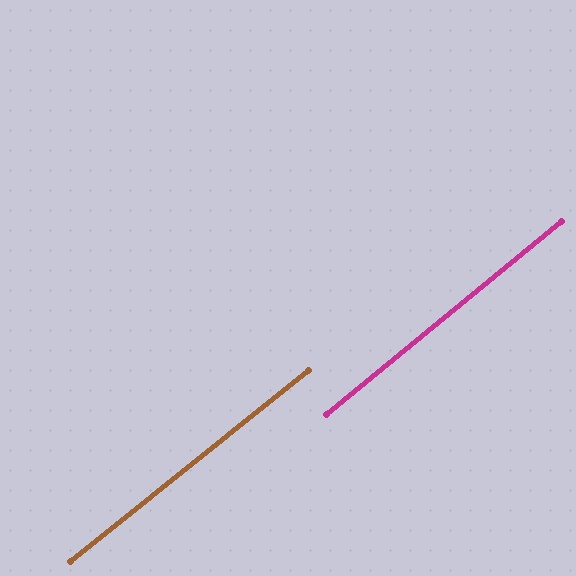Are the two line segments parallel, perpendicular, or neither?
Parallel — their directions differ by only 0.6°.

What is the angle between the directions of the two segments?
Approximately 1 degree.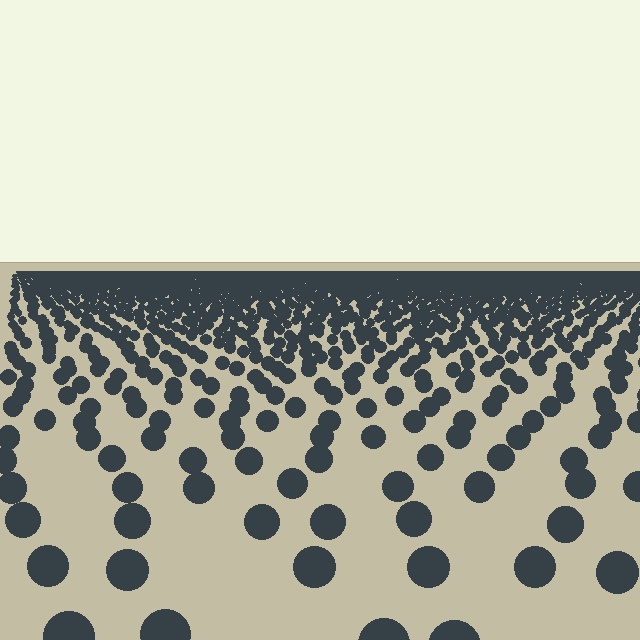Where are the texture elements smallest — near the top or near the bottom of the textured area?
Near the top.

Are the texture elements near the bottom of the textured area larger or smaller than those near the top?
Larger. Near the bottom, elements are closer to the viewer and appear at a bigger on-screen size.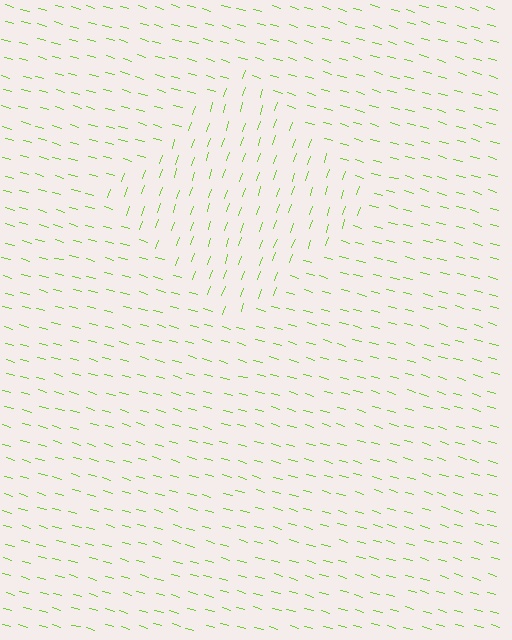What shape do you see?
I see a diamond.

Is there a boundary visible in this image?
Yes, there is a texture boundary formed by a change in line orientation.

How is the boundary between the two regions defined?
The boundary is defined purely by a change in line orientation (approximately 87 degrees difference). All lines are the same color and thickness.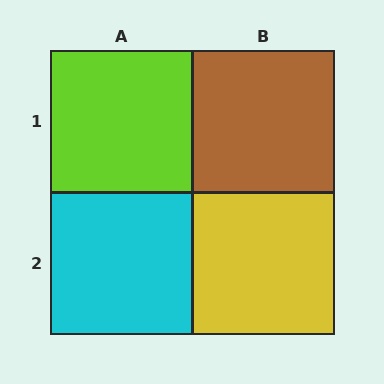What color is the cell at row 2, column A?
Cyan.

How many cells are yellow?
1 cell is yellow.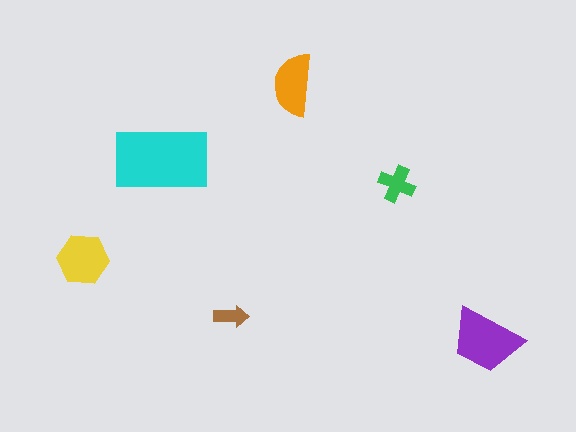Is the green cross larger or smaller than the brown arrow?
Larger.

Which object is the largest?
The cyan rectangle.